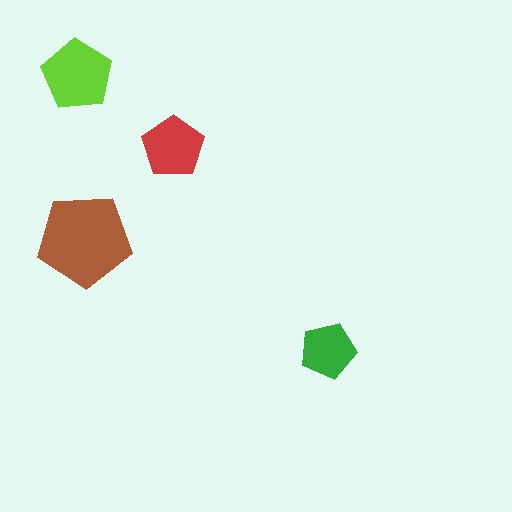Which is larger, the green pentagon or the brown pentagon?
The brown one.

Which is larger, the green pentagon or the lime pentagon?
The lime one.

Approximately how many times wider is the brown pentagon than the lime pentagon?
About 1.5 times wider.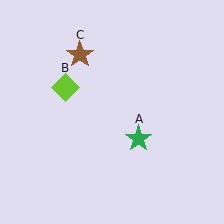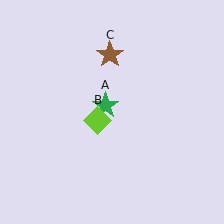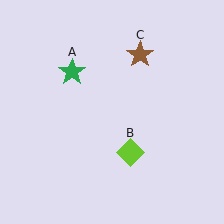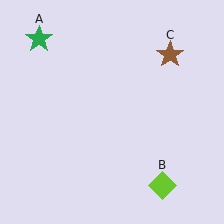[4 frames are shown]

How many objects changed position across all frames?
3 objects changed position: green star (object A), lime diamond (object B), brown star (object C).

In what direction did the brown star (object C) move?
The brown star (object C) moved right.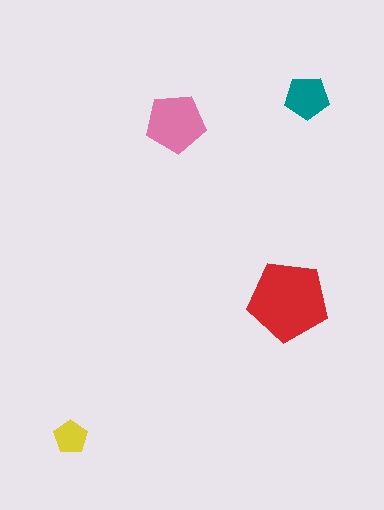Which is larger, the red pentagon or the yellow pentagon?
The red one.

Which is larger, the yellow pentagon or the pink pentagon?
The pink one.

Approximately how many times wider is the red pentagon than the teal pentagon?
About 2 times wider.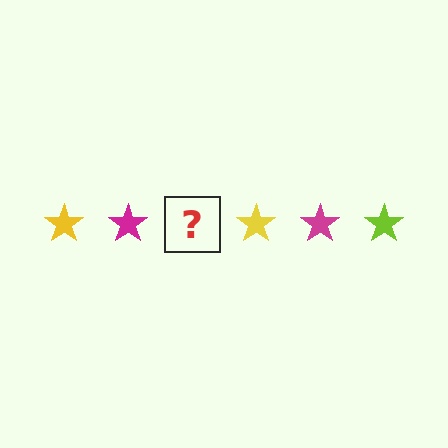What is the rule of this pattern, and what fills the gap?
The rule is that the pattern cycles through yellow, magenta, lime stars. The gap should be filled with a lime star.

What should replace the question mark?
The question mark should be replaced with a lime star.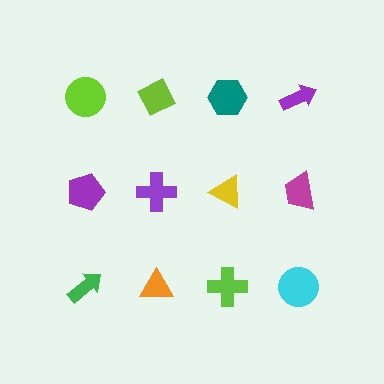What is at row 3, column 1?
A green arrow.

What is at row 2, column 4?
A magenta trapezoid.